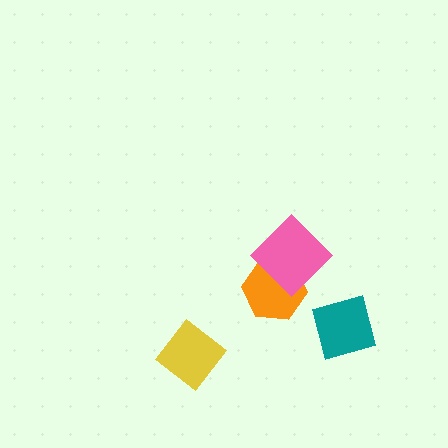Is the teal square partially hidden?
No, no other shape covers it.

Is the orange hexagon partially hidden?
Yes, it is partially covered by another shape.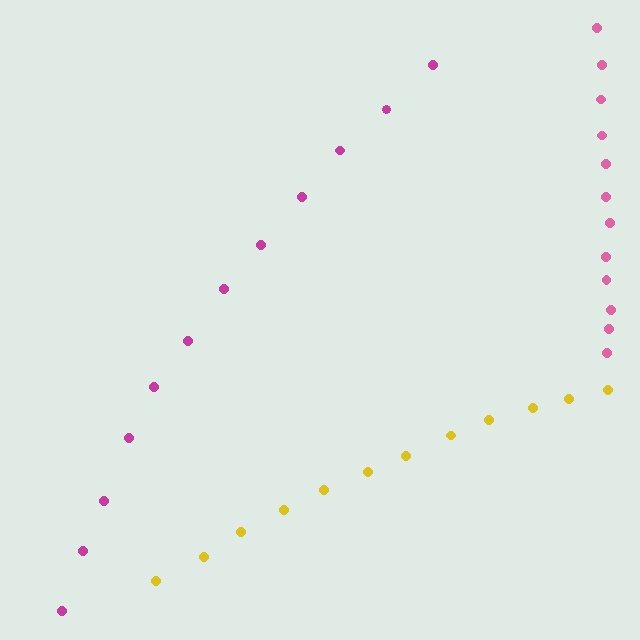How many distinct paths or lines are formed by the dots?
There are 3 distinct paths.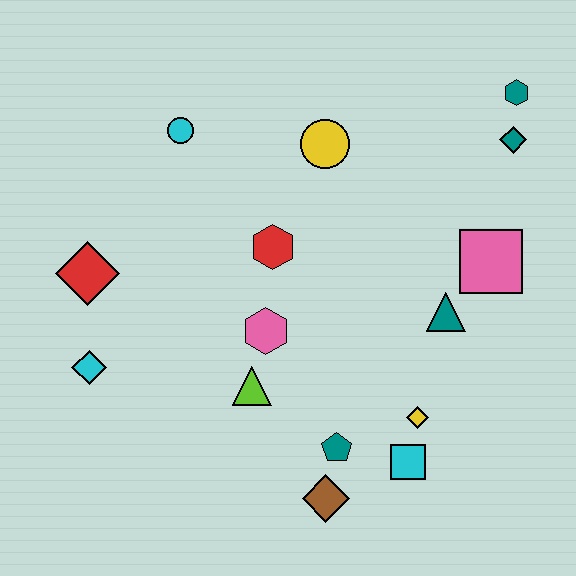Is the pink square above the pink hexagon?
Yes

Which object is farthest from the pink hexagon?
The teal hexagon is farthest from the pink hexagon.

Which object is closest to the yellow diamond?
The cyan square is closest to the yellow diamond.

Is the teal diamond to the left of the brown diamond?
No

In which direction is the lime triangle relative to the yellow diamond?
The lime triangle is to the left of the yellow diamond.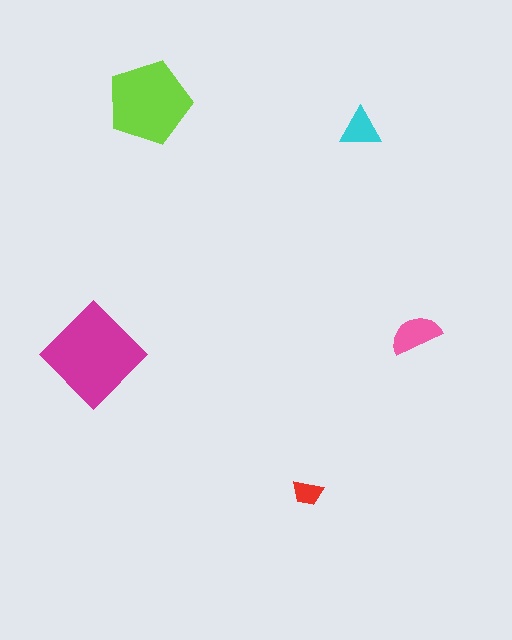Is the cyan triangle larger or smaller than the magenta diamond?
Smaller.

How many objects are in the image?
There are 5 objects in the image.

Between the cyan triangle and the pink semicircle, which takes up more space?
The pink semicircle.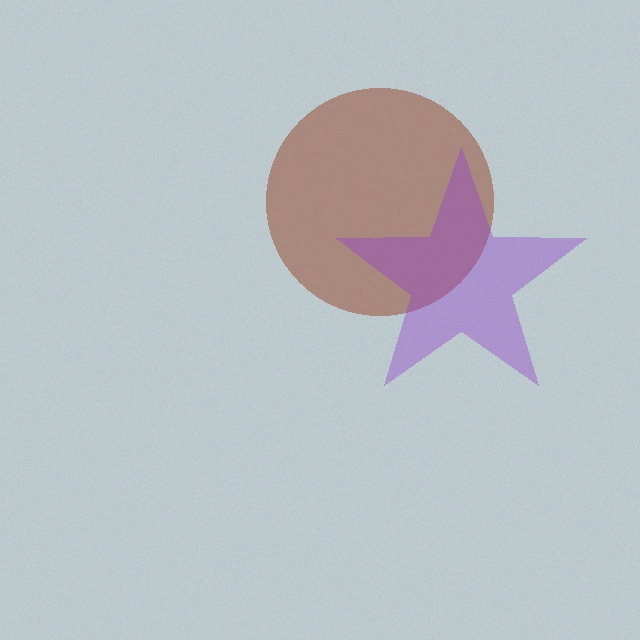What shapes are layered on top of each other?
The layered shapes are: a brown circle, a purple star.